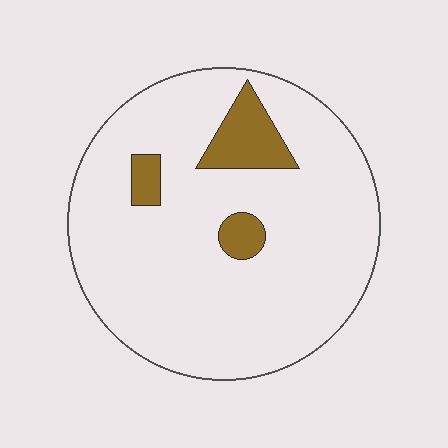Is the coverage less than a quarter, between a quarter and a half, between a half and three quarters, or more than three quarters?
Less than a quarter.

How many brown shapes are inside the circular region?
3.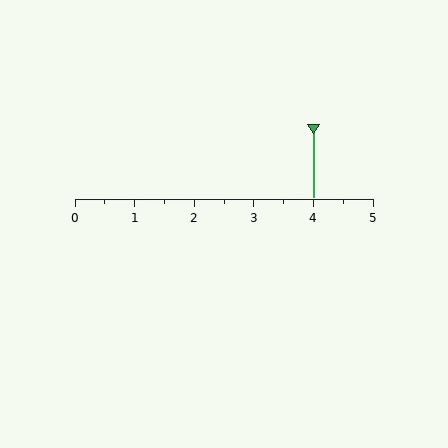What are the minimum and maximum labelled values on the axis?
The axis runs from 0 to 5.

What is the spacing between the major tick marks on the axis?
The major ticks are spaced 1 apart.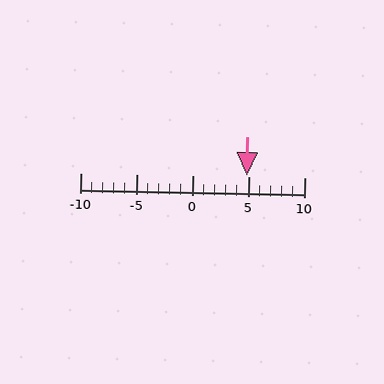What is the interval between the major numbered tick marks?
The major tick marks are spaced 5 units apart.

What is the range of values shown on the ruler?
The ruler shows values from -10 to 10.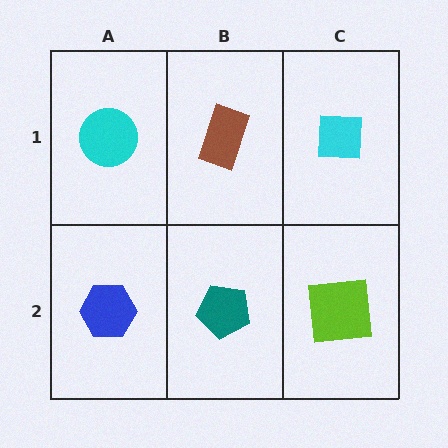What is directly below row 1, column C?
A lime square.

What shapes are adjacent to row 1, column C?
A lime square (row 2, column C), a brown rectangle (row 1, column B).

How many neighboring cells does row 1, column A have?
2.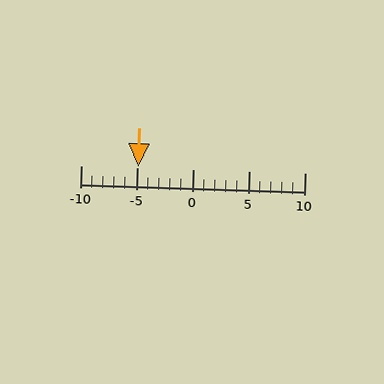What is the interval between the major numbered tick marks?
The major tick marks are spaced 5 units apart.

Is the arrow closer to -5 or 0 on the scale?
The arrow is closer to -5.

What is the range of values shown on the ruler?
The ruler shows values from -10 to 10.